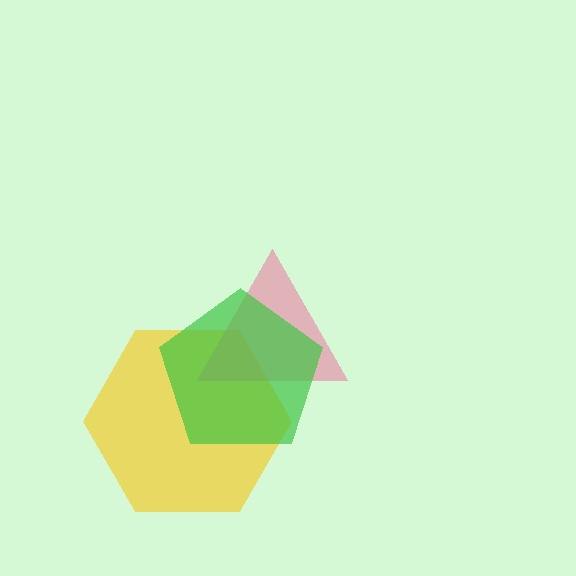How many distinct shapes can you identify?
There are 3 distinct shapes: a yellow hexagon, a pink triangle, a green pentagon.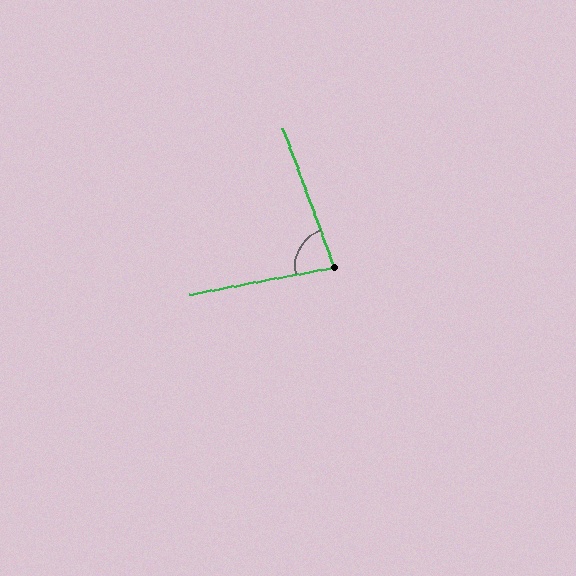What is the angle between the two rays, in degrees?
Approximately 80 degrees.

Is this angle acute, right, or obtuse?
It is acute.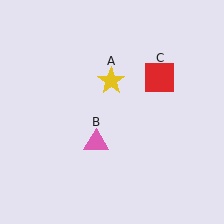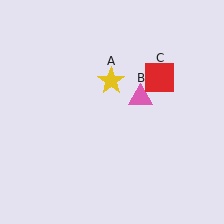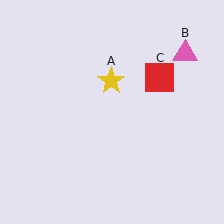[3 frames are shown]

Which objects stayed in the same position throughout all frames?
Yellow star (object A) and red square (object C) remained stationary.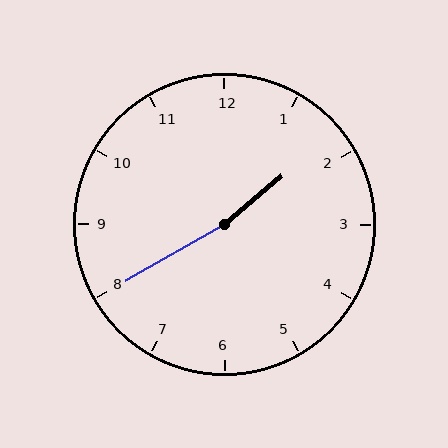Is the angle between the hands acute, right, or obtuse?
It is obtuse.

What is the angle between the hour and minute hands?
Approximately 170 degrees.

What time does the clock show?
1:40.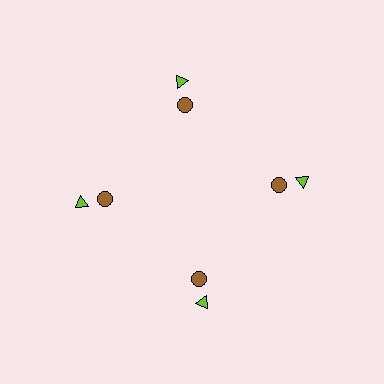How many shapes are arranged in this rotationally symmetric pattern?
There are 8 shapes, arranged in 4 groups of 2.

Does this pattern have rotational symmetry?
Yes, this pattern has 4-fold rotational symmetry. It looks the same after rotating 90 degrees around the center.